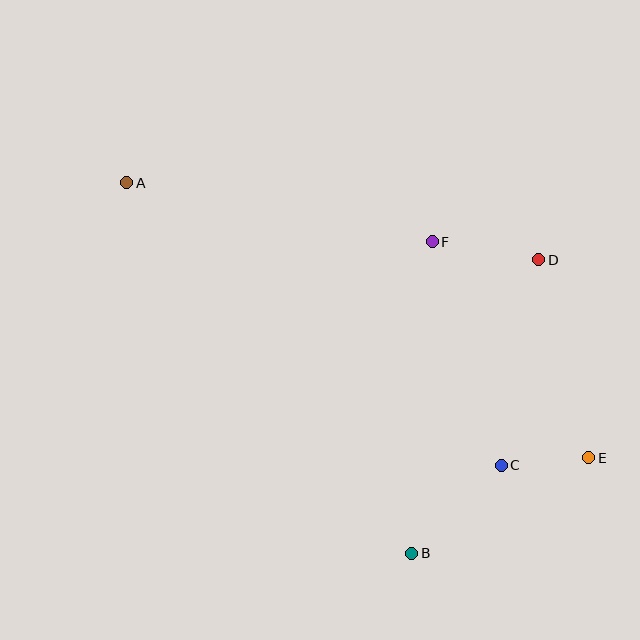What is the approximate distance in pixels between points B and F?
The distance between B and F is approximately 312 pixels.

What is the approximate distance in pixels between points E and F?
The distance between E and F is approximately 267 pixels.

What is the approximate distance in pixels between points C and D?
The distance between C and D is approximately 209 pixels.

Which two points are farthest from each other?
Points A and E are farthest from each other.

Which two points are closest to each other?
Points C and E are closest to each other.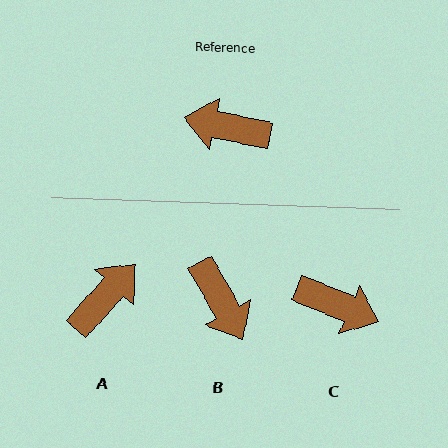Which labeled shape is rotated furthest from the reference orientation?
C, about 170 degrees away.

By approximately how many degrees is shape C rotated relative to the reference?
Approximately 170 degrees counter-clockwise.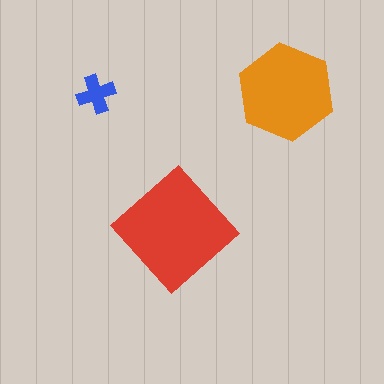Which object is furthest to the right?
The orange hexagon is rightmost.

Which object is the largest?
The red diamond.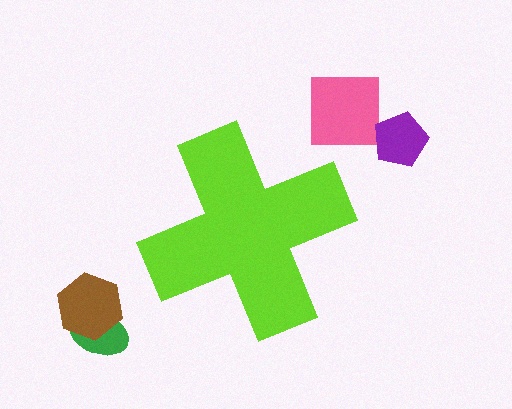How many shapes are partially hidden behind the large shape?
0 shapes are partially hidden.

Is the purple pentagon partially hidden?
No, the purple pentagon is fully visible.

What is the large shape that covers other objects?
A lime cross.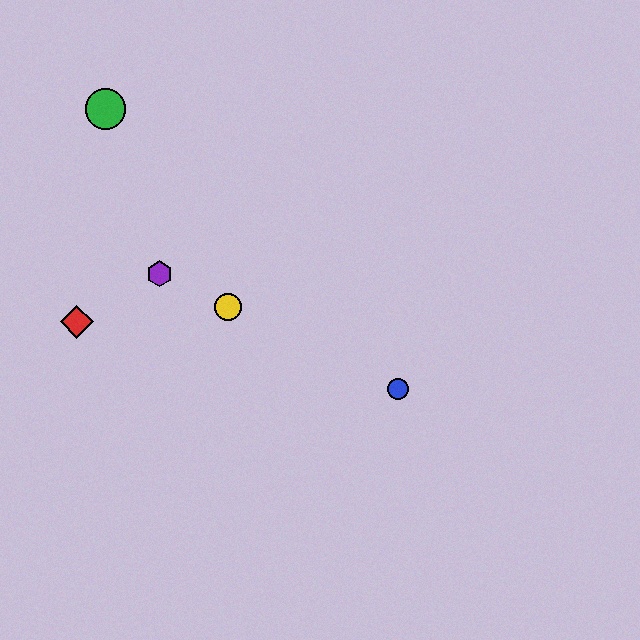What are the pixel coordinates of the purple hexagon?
The purple hexagon is at (159, 274).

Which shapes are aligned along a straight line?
The blue circle, the yellow circle, the purple hexagon are aligned along a straight line.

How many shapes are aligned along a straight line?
3 shapes (the blue circle, the yellow circle, the purple hexagon) are aligned along a straight line.